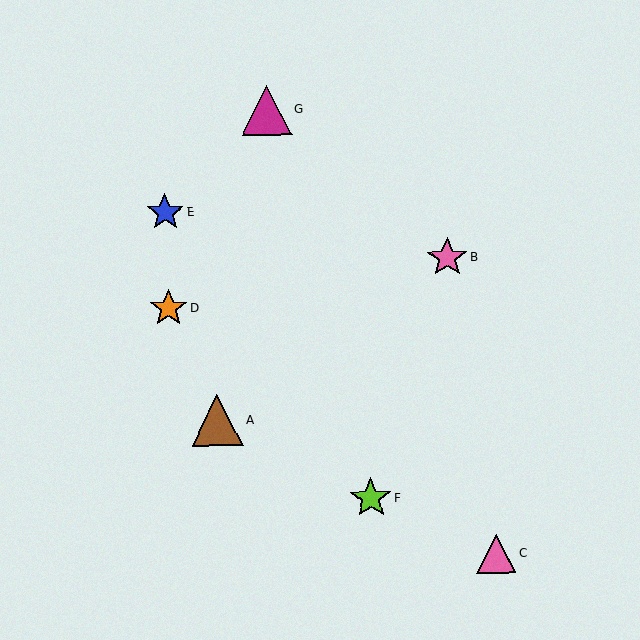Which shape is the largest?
The brown triangle (labeled A) is the largest.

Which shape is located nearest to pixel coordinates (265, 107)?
The magenta triangle (labeled G) at (267, 110) is nearest to that location.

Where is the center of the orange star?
The center of the orange star is at (168, 308).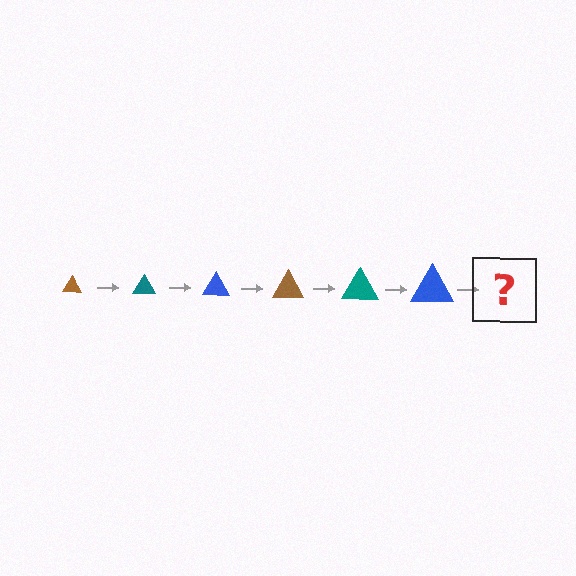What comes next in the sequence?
The next element should be a brown triangle, larger than the previous one.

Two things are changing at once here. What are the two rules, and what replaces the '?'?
The two rules are that the triangle grows larger each step and the color cycles through brown, teal, and blue. The '?' should be a brown triangle, larger than the previous one.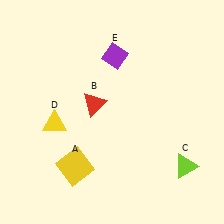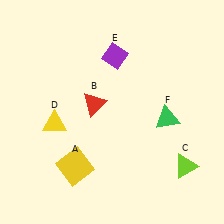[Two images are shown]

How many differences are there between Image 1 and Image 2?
There is 1 difference between the two images.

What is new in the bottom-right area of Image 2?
A green triangle (F) was added in the bottom-right area of Image 2.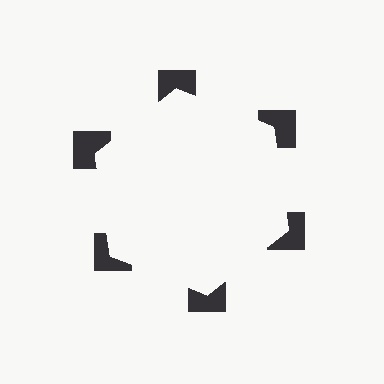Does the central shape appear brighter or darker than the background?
It typically appears slightly brighter than the background, even though no actual brightness change is drawn.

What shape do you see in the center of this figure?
An illusory hexagon — its edges are inferred from the aligned wedge cuts in the notched squares, not physically drawn.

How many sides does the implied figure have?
6 sides.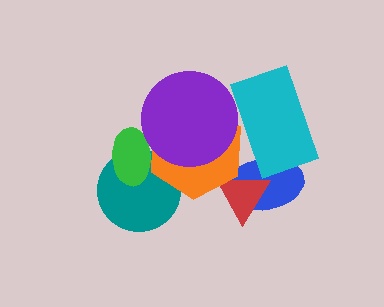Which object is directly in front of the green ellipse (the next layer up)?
The orange hexagon is directly in front of the green ellipse.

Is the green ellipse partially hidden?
Yes, it is partially covered by another shape.